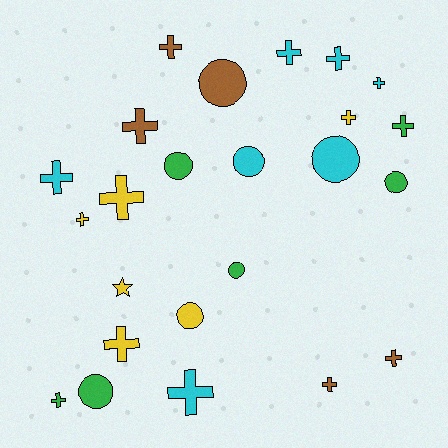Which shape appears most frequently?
Cross, with 15 objects.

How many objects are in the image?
There are 24 objects.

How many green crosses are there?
There are 2 green crosses.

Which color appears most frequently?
Cyan, with 7 objects.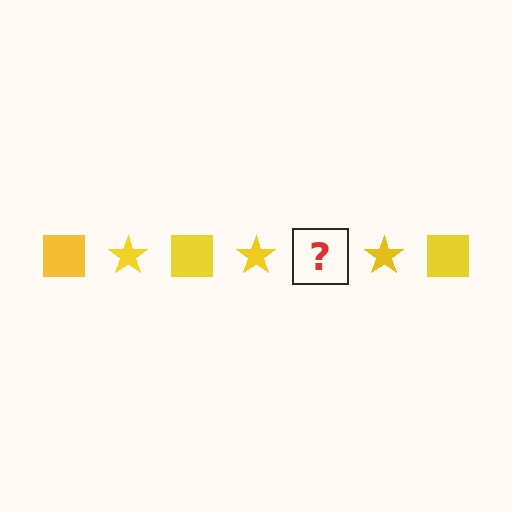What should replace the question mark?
The question mark should be replaced with a yellow square.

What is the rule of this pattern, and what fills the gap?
The rule is that the pattern cycles through square, star shapes in yellow. The gap should be filled with a yellow square.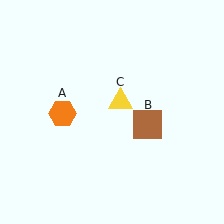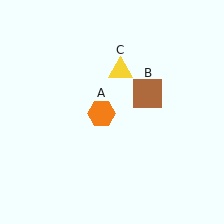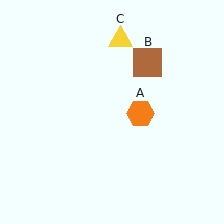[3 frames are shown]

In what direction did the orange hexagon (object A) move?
The orange hexagon (object A) moved right.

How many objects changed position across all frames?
3 objects changed position: orange hexagon (object A), brown square (object B), yellow triangle (object C).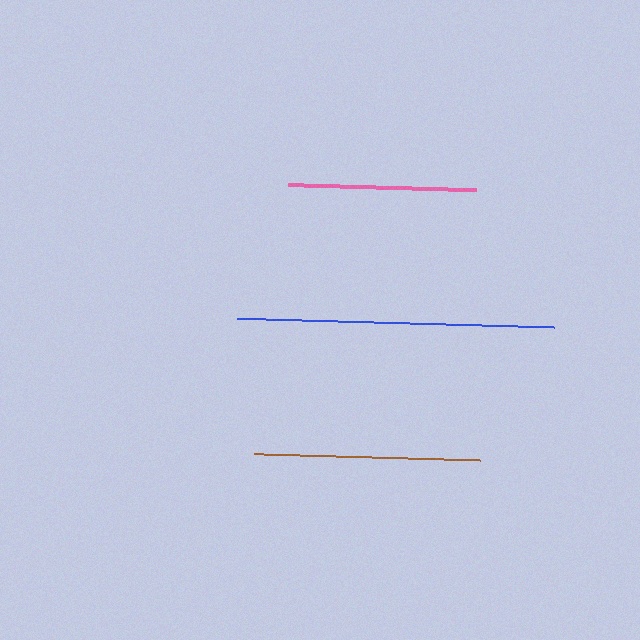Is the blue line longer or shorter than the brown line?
The blue line is longer than the brown line.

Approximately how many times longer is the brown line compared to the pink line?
The brown line is approximately 1.2 times the length of the pink line.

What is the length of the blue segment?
The blue segment is approximately 317 pixels long.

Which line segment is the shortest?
The pink line is the shortest at approximately 188 pixels.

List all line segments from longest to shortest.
From longest to shortest: blue, brown, pink.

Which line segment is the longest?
The blue line is the longest at approximately 317 pixels.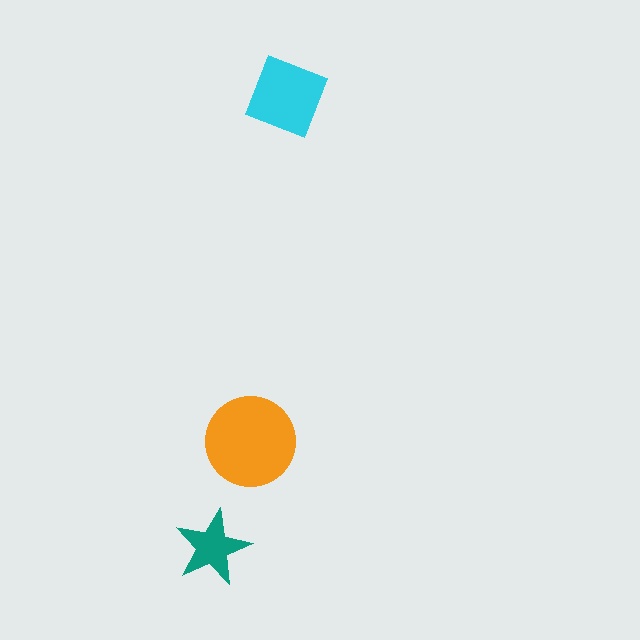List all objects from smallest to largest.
The teal star, the cyan diamond, the orange circle.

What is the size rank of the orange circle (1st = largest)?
1st.